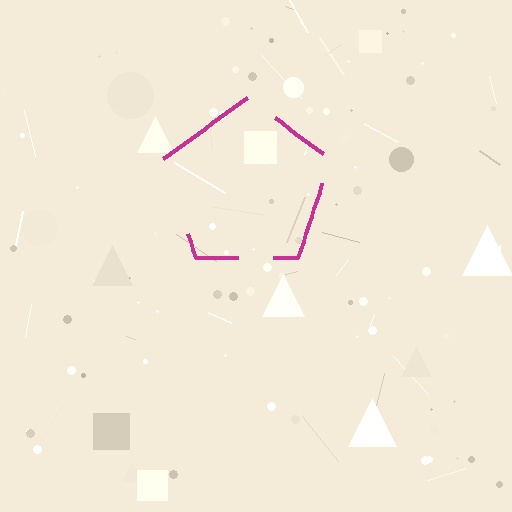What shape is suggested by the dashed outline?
The dashed outline suggests a pentagon.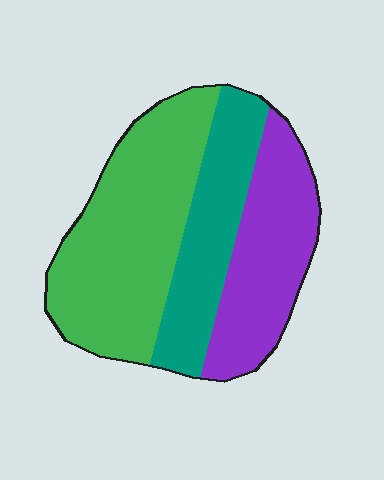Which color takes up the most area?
Green, at roughly 45%.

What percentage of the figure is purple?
Purple takes up between a sixth and a third of the figure.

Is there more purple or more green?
Green.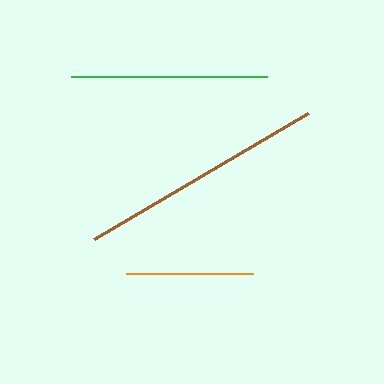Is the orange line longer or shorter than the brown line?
The brown line is longer than the orange line.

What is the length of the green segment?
The green segment is approximately 196 pixels long.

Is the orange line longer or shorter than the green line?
The green line is longer than the orange line.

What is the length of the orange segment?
The orange segment is approximately 127 pixels long.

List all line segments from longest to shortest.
From longest to shortest: brown, green, orange.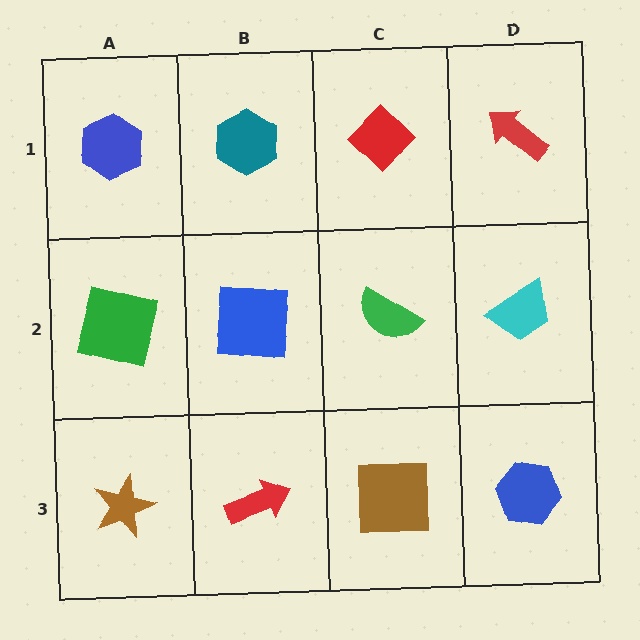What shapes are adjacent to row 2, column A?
A blue hexagon (row 1, column A), a brown star (row 3, column A), a blue square (row 2, column B).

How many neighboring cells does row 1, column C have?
3.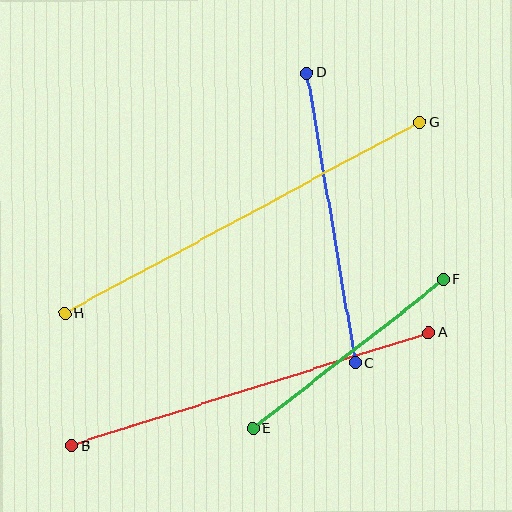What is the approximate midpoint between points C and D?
The midpoint is at approximately (331, 218) pixels.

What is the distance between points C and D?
The distance is approximately 294 pixels.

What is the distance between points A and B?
The distance is approximately 374 pixels.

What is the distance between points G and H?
The distance is approximately 403 pixels.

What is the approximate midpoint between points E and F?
The midpoint is at approximately (348, 354) pixels.